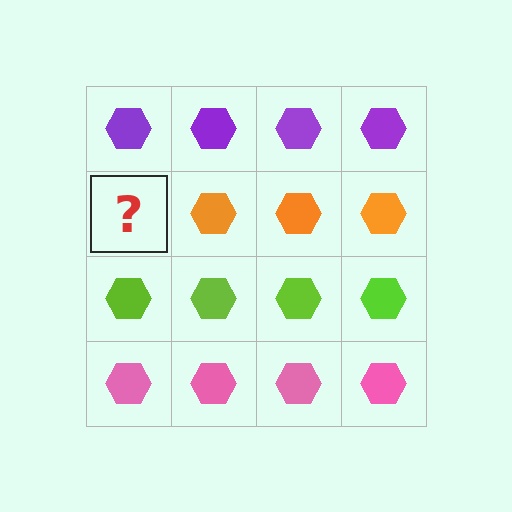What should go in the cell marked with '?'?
The missing cell should contain an orange hexagon.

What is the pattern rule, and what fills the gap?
The rule is that each row has a consistent color. The gap should be filled with an orange hexagon.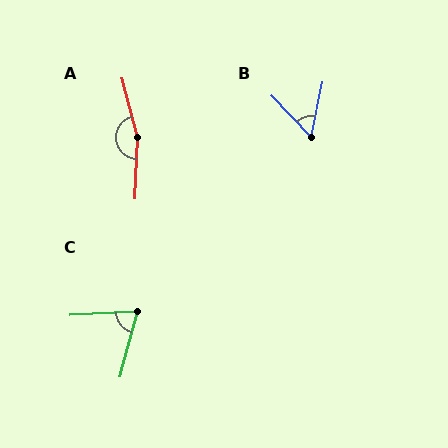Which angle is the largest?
A, at approximately 162 degrees.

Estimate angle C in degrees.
Approximately 72 degrees.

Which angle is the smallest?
B, at approximately 55 degrees.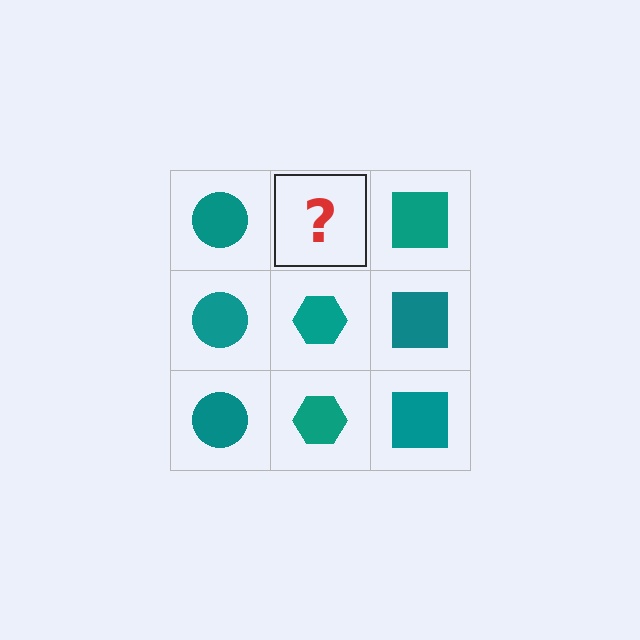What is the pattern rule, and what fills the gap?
The rule is that each column has a consistent shape. The gap should be filled with a teal hexagon.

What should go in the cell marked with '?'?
The missing cell should contain a teal hexagon.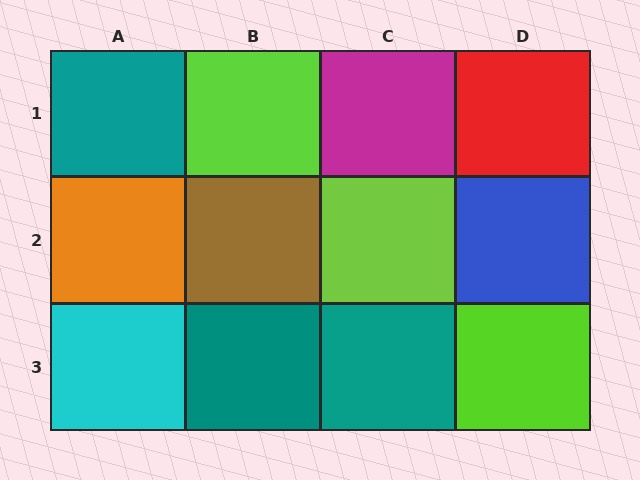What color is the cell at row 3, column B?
Teal.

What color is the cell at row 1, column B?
Lime.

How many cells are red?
1 cell is red.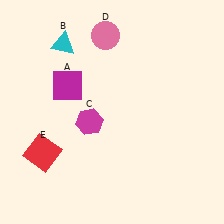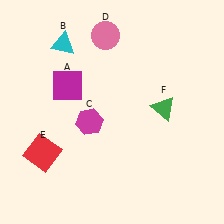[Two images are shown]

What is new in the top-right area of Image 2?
A green triangle (F) was added in the top-right area of Image 2.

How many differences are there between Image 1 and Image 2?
There is 1 difference between the two images.